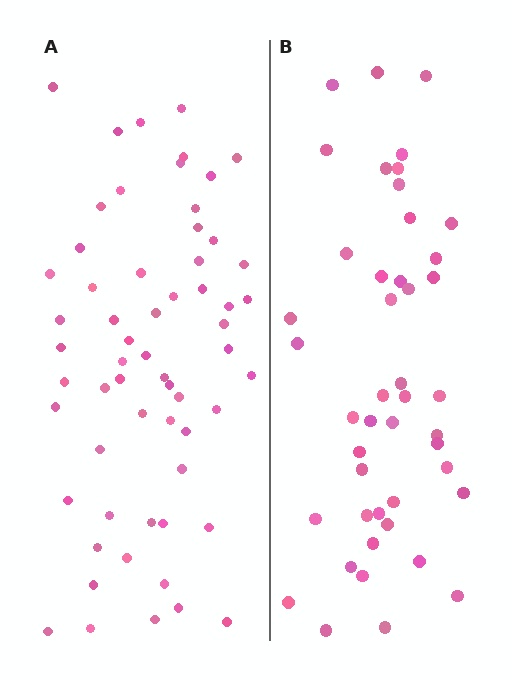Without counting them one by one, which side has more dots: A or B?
Region A (the left region) has more dots.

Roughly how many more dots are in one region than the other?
Region A has approximately 15 more dots than region B.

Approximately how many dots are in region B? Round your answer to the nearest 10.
About 40 dots. (The exact count is 45, which rounds to 40.)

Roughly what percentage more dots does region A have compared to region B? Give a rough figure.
About 35% more.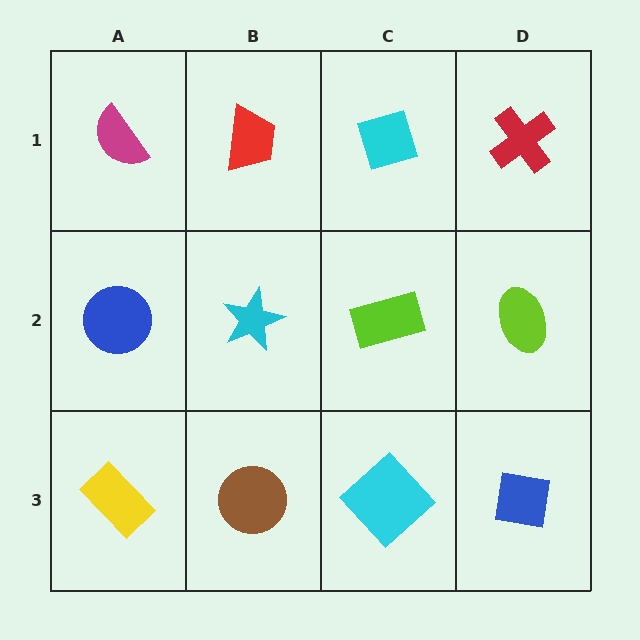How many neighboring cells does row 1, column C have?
3.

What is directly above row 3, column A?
A blue circle.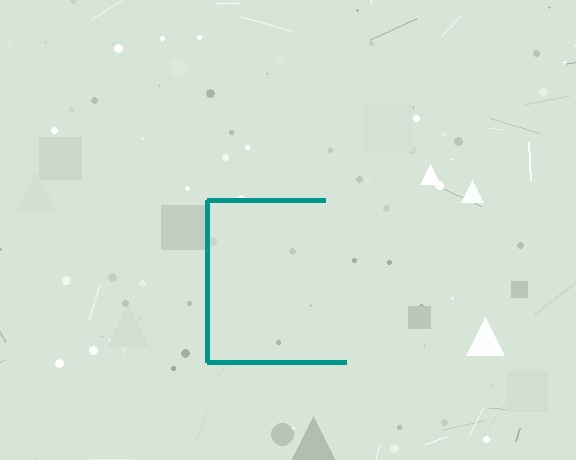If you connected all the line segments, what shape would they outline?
They would outline a square.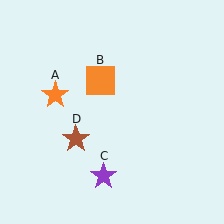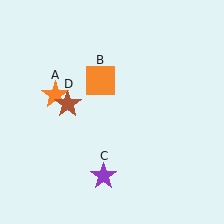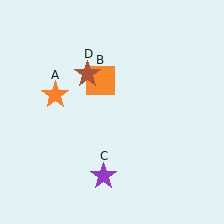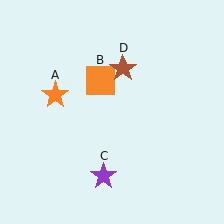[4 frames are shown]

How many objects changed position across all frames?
1 object changed position: brown star (object D).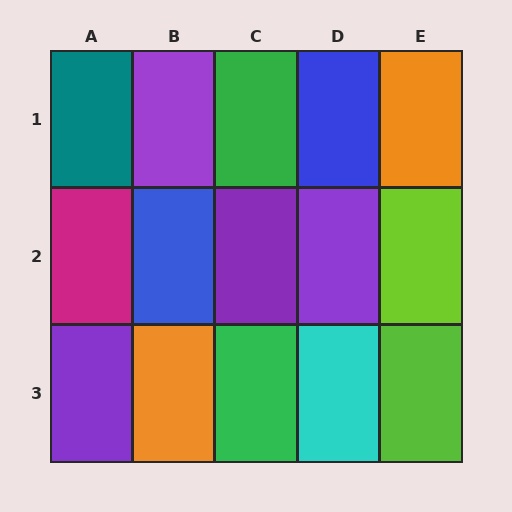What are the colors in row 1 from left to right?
Teal, purple, green, blue, orange.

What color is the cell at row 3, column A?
Purple.